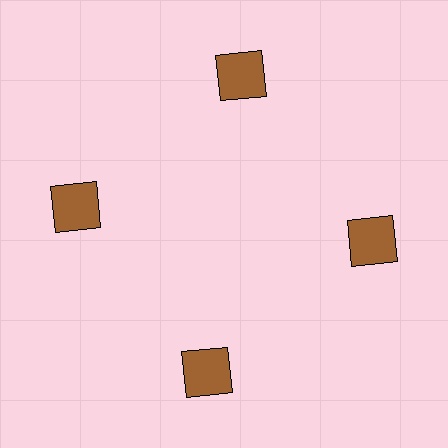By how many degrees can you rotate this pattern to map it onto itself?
The pattern maps onto itself every 90 degrees of rotation.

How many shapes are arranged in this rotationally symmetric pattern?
There are 4 shapes, arranged in 4 groups of 1.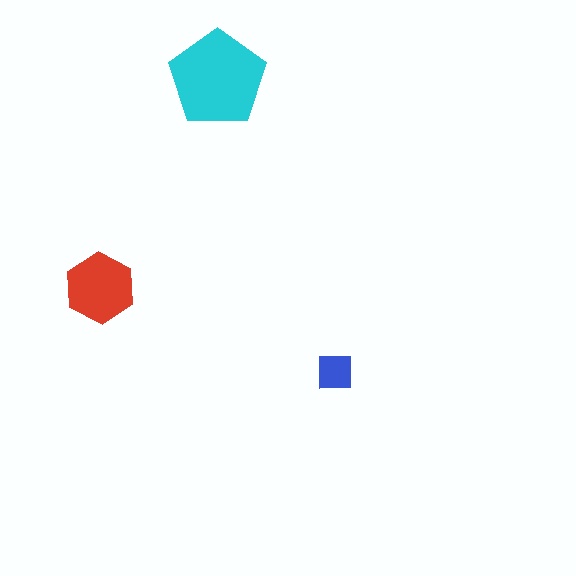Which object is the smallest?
The blue square.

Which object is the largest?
The cyan pentagon.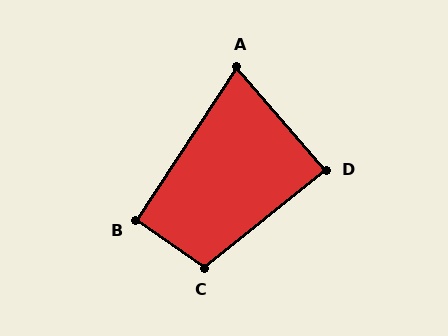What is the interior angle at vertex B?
Approximately 92 degrees (approximately right).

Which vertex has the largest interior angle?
C, at approximately 106 degrees.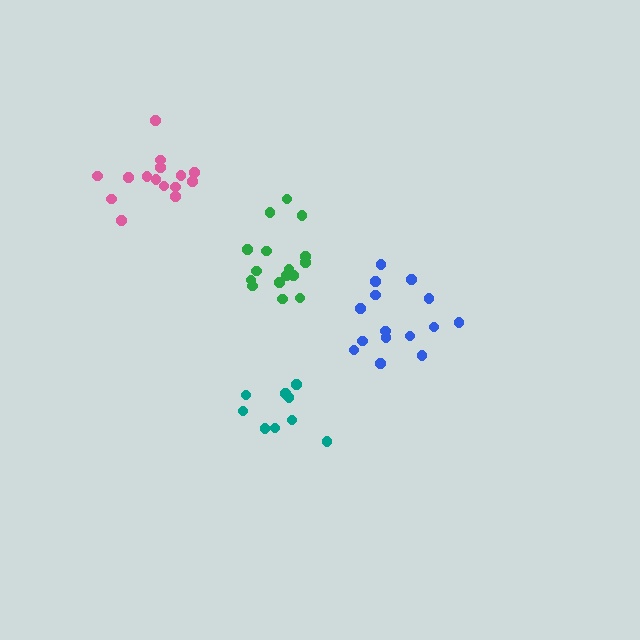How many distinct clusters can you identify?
There are 4 distinct clusters.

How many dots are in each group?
Group 1: 16 dots, Group 2: 15 dots, Group 3: 10 dots, Group 4: 15 dots (56 total).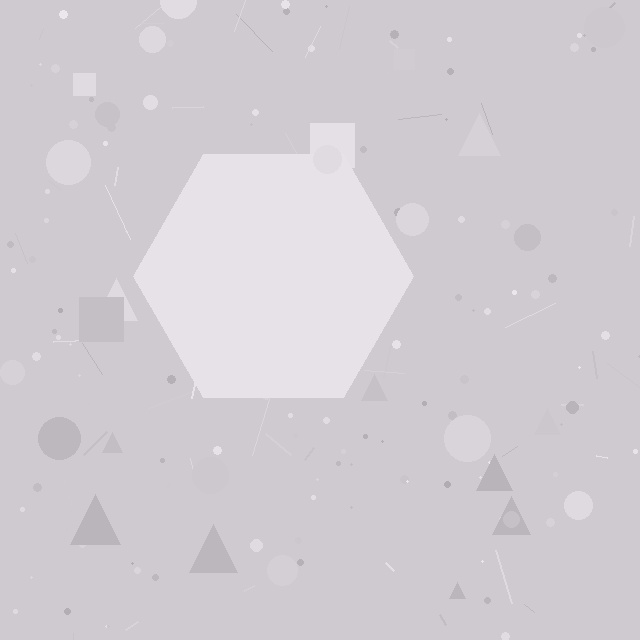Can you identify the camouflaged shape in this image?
The camouflaged shape is a hexagon.